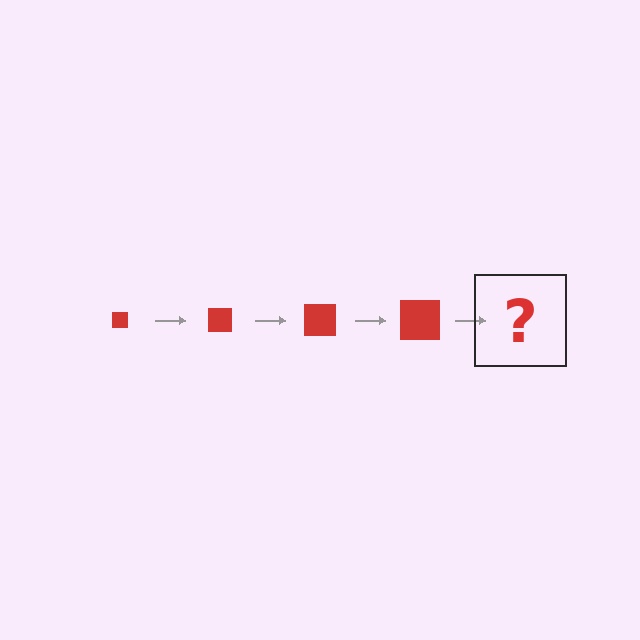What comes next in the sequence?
The next element should be a red square, larger than the previous one.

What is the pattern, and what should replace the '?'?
The pattern is that the square gets progressively larger each step. The '?' should be a red square, larger than the previous one.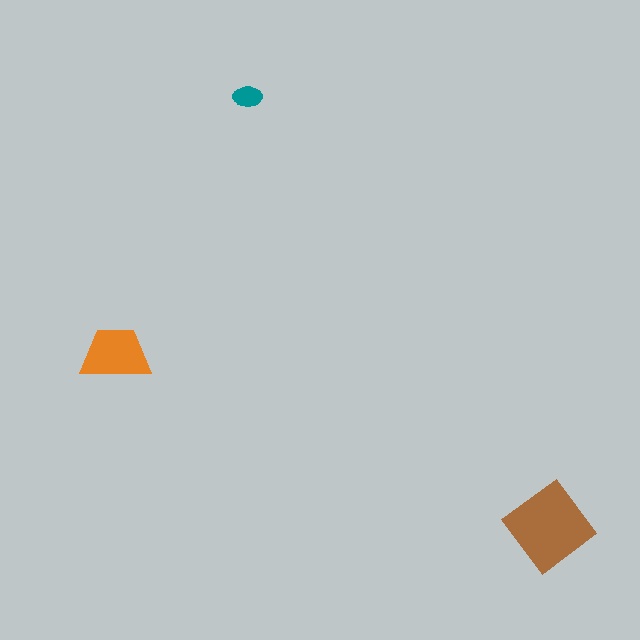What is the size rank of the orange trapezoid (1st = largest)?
2nd.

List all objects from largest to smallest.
The brown diamond, the orange trapezoid, the teal ellipse.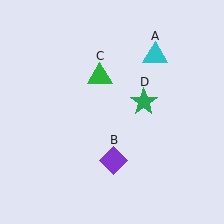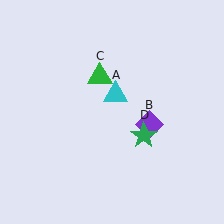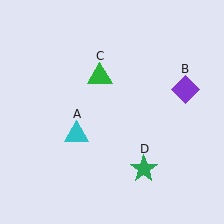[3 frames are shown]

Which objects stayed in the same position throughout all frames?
Green triangle (object C) remained stationary.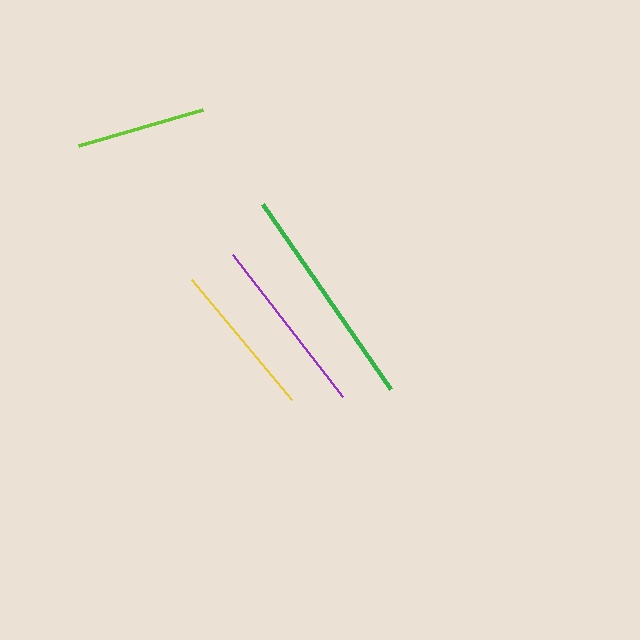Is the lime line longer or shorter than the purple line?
The purple line is longer than the lime line.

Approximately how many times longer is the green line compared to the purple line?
The green line is approximately 1.3 times the length of the purple line.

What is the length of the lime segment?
The lime segment is approximately 129 pixels long.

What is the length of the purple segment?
The purple segment is approximately 179 pixels long.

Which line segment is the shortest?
The lime line is the shortest at approximately 129 pixels.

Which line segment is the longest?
The green line is the longest at approximately 225 pixels.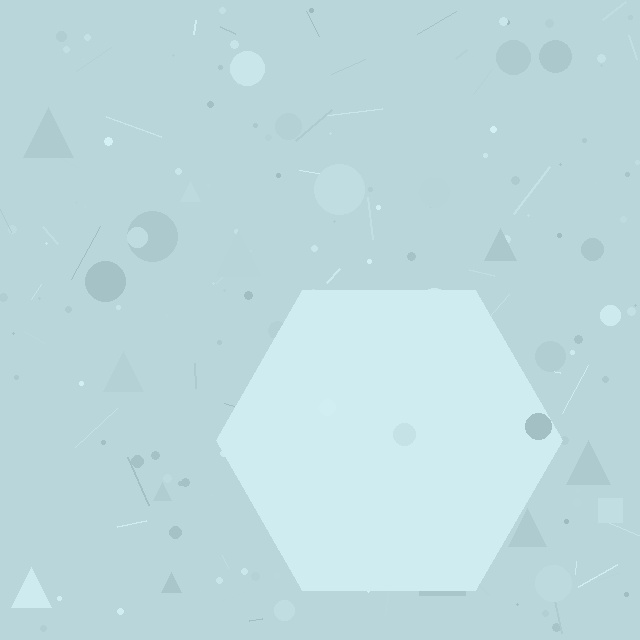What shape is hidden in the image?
A hexagon is hidden in the image.